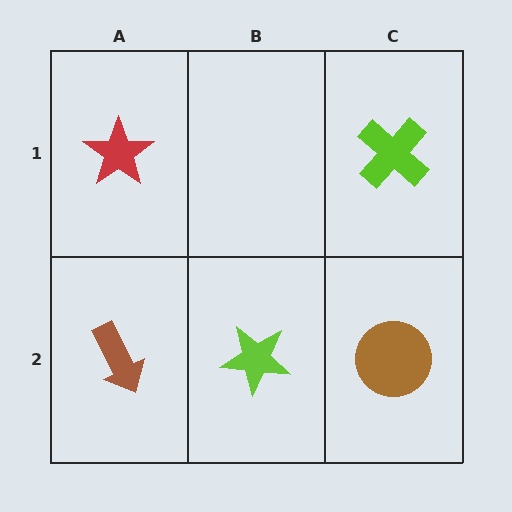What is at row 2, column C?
A brown circle.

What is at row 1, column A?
A red star.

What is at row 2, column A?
A brown arrow.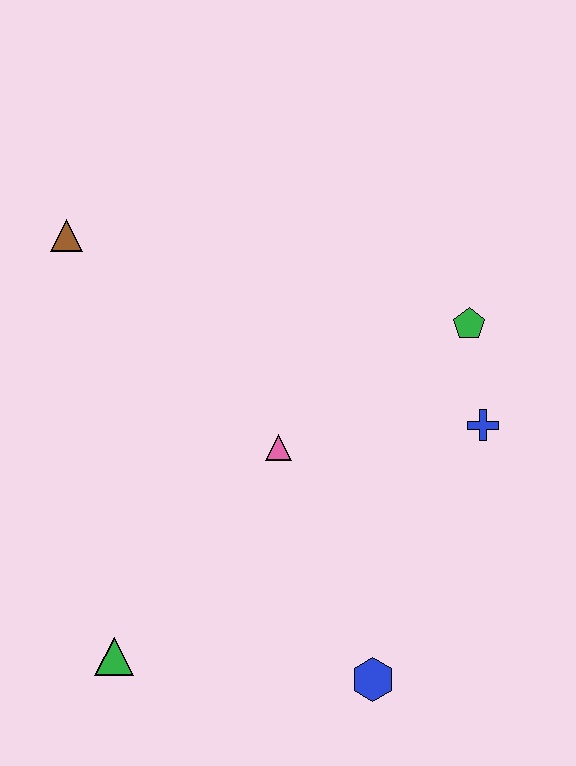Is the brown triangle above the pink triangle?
Yes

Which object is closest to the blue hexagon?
The pink triangle is closest to the blue hexagon.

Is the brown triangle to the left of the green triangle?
Yes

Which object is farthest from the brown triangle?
The blue hexagon is farthest from the brown triangle.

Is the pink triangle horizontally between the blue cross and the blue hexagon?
No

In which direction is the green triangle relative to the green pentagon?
The green triangle is to the left of the green pentagon.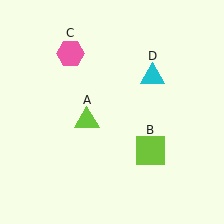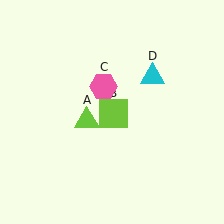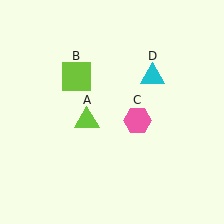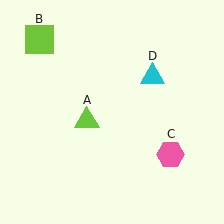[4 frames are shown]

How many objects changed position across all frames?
2 objects changed position: lime square (object B), pink hexagon (object C).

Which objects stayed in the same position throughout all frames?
Lime triangle (object A) and cyan triangle (object D) remained stationary.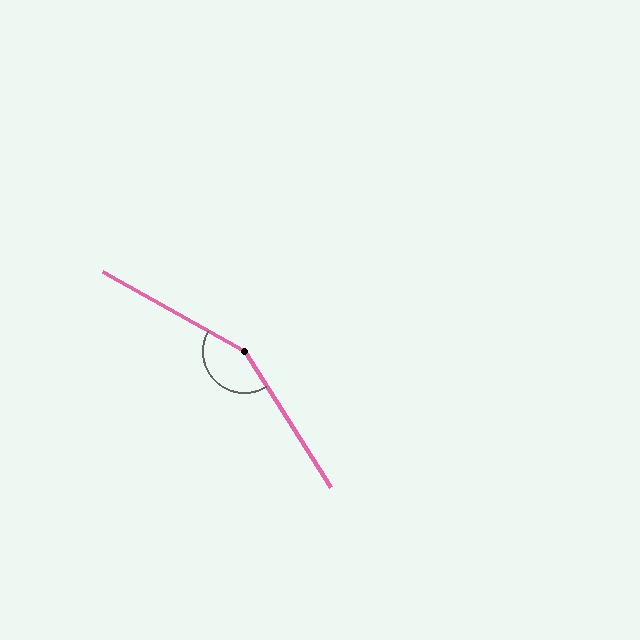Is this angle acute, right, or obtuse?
It is obtuse.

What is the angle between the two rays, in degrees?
Approximately 152 degrees.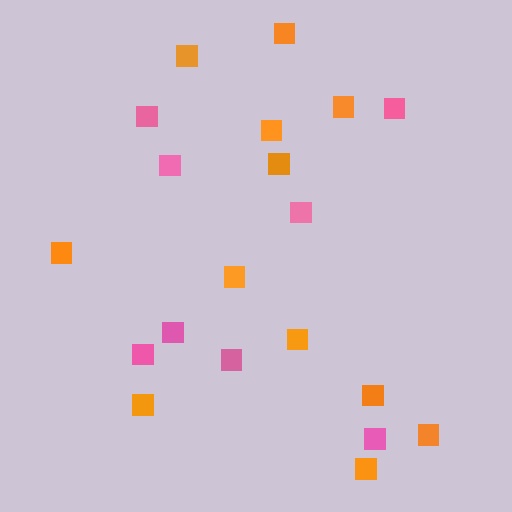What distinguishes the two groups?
There are 2 groups: one group of pink squares (8) and one group of orange squares (12).